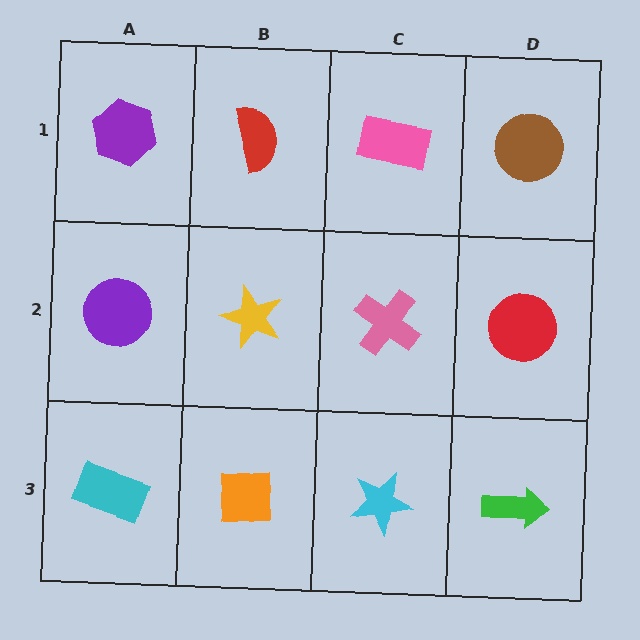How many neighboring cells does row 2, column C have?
4.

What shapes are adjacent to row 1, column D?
A red circle (row 2, column D), a pink rectangle (row 1, column C).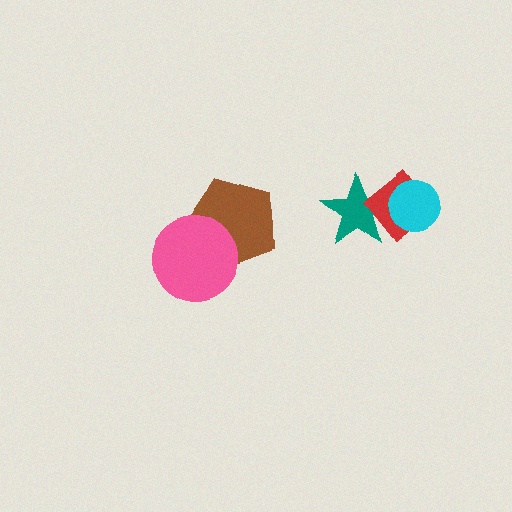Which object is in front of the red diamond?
The cyan circle is in front of the red diamond.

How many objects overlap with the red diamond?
2 objects overlap with the red diamond.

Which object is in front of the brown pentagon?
The pink circle is in front of the brown pentagon.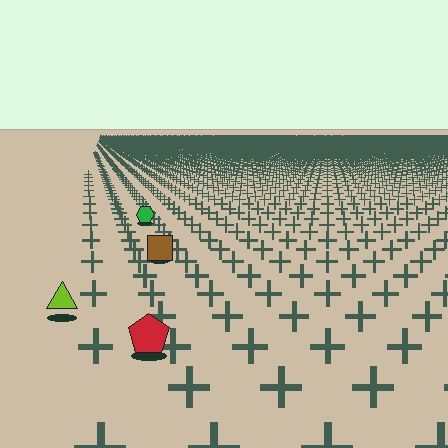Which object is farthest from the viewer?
The green hexagon is farthest from the viewer. It appears smaller and the ground texture around it is denser.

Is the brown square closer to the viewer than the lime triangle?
No. The lime triangle is closer — you can tell from the texture gradient: the ground texture is coarser near it.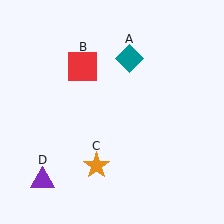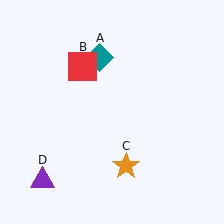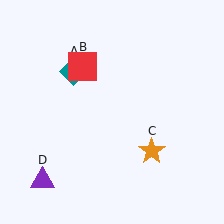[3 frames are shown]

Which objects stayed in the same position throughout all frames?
Red square (object B) and purple triangle (object D) remained stationary.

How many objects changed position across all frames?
2 objects changed position: teal diamond (object A), orange star (object C).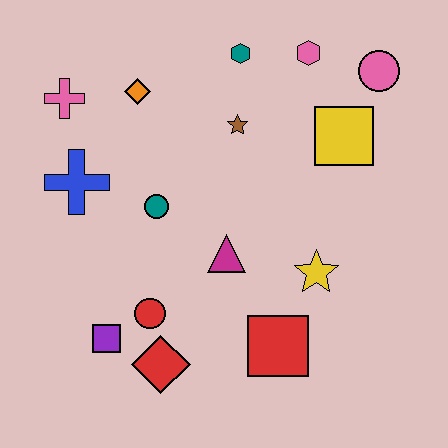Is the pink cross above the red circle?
Yes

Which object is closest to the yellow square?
The pink circle is closest to the yellow square.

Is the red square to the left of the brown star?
No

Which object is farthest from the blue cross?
The pink circle is farthest from the blue cross.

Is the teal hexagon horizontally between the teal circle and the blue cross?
No